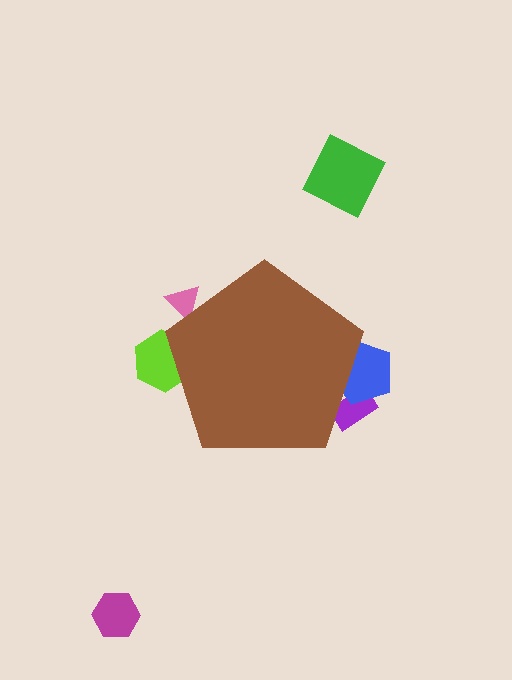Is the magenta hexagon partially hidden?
No, the magenta hexagon is fully visible.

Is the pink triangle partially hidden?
Yes, the pink triangle is partially hidden behind the brown pentagon.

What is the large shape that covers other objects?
A brown pentagon.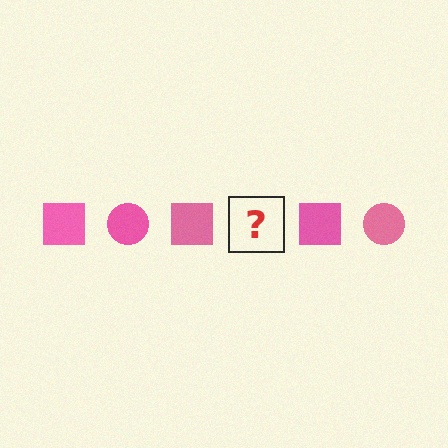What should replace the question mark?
The question mark should be replaced with a pink circle.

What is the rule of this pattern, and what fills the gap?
The rule is that the pattern cycles through square, circle shapes in pink. The gap should be filled with a pink circle.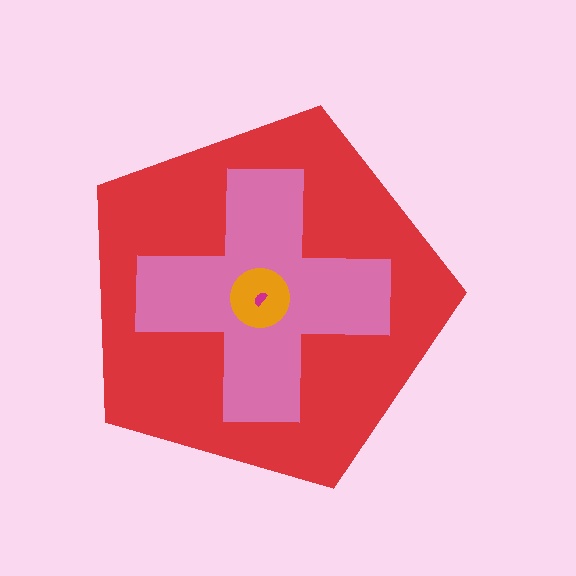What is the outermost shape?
The red pentagon.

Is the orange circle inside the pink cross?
Yes.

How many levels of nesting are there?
4.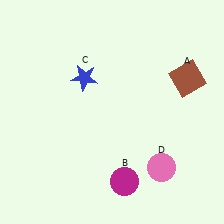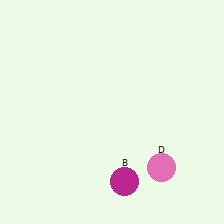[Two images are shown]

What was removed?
The brown square (A), the blue star (C) were removed in Image 2.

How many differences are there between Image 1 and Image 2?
There are 2 differences between the two images.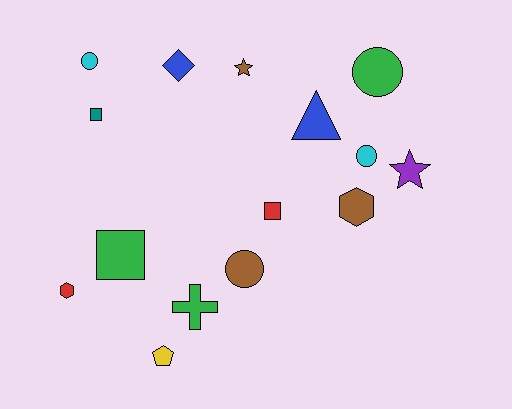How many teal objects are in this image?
There is 1 teal object.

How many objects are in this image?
There are 15 objects.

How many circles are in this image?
There are 4 circles.